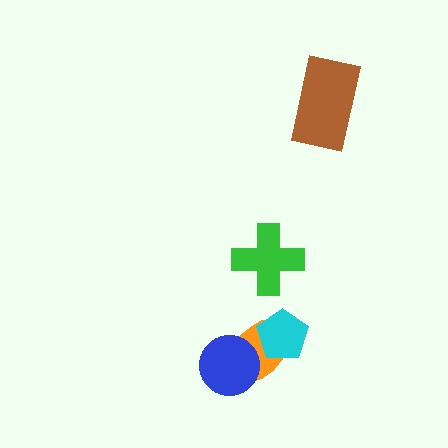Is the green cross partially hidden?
No, no other shape covers it.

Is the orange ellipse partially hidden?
Yes, it is partially covered by another shape.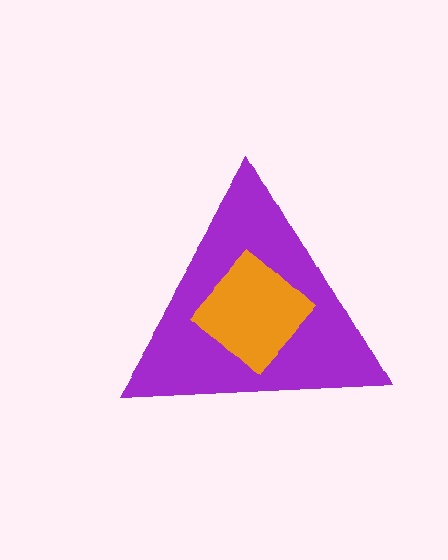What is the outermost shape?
The purple triangle.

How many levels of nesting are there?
2.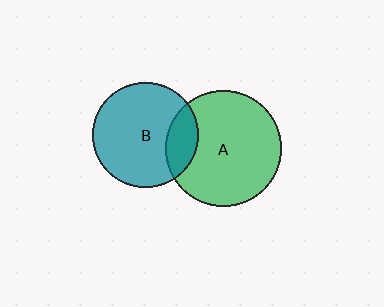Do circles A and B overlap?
Yes.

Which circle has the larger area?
Circle A (green).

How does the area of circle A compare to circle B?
Approximately 1.2 times.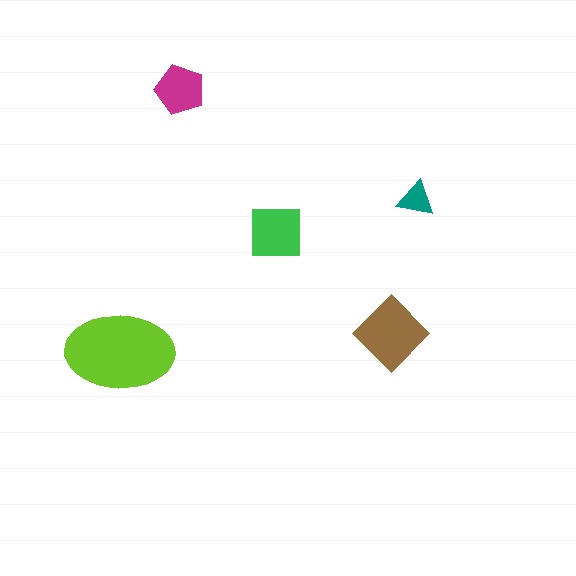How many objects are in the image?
There are 5 objects in the image.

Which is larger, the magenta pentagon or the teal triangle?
The magenta pentagon.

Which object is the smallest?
The teal triangle.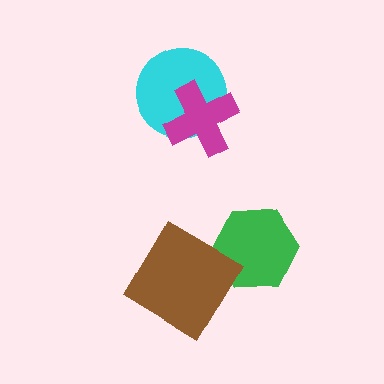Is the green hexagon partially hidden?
Yes, it is partially covered by another shape.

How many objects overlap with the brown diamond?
1 object overlaps with the brown diamond.